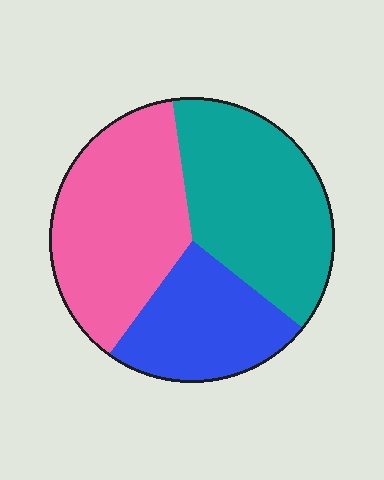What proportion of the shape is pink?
Pink takes up about three eighths (3/8) of the shape.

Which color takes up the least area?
Blue, at roughly 25%.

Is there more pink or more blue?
Pink.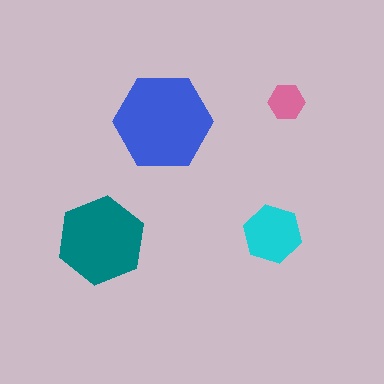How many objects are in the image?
There are 4 objects in the image.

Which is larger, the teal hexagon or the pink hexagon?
The teal one.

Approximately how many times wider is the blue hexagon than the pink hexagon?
About 2.5 times wider.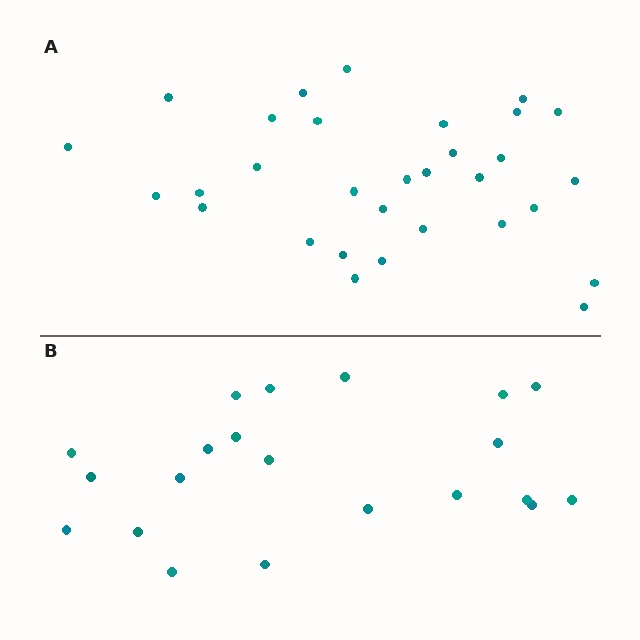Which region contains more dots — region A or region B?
Region A (the top region) has more dots.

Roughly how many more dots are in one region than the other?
Region A has roughly 10 or so more dots than region B.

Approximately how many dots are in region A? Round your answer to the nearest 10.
About 30 dots. (The exact count is 31, which rounds to 30.)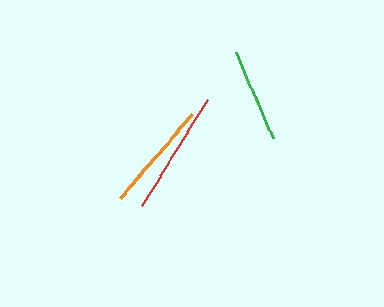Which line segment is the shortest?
The green line is the shortest at approximately 94 pixels.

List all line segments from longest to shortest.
From longest to shortest: red, orange, green.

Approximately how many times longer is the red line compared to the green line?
The red line is approximately 1.3 times the length of the green line.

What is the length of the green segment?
The green segment is approximately 94 pixels long.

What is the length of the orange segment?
The orange segment is approximately 111 pixels long.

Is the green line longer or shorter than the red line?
The red line is longer than the green line.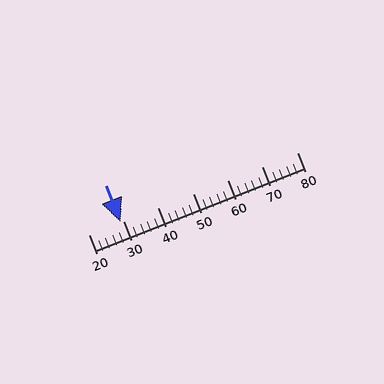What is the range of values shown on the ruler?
The ruler shows values from 20 to 80.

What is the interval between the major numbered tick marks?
The major tick marks are spaced 10 units apart.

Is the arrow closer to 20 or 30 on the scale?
The arrow is closer to 30.